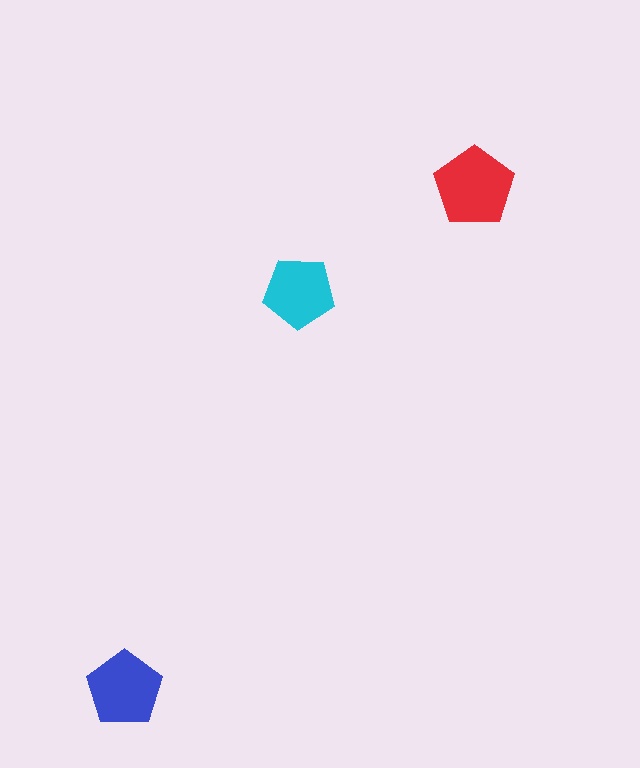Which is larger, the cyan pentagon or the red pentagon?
The red one.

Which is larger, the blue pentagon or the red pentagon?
The red one.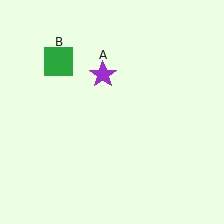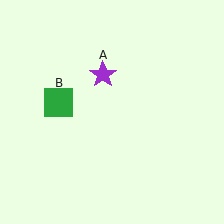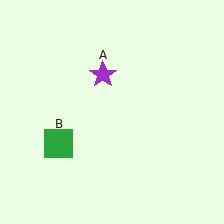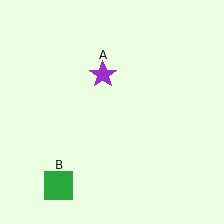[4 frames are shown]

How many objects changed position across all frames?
1 object changed position: green square (object B).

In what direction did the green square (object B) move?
The green square (object B) moved down.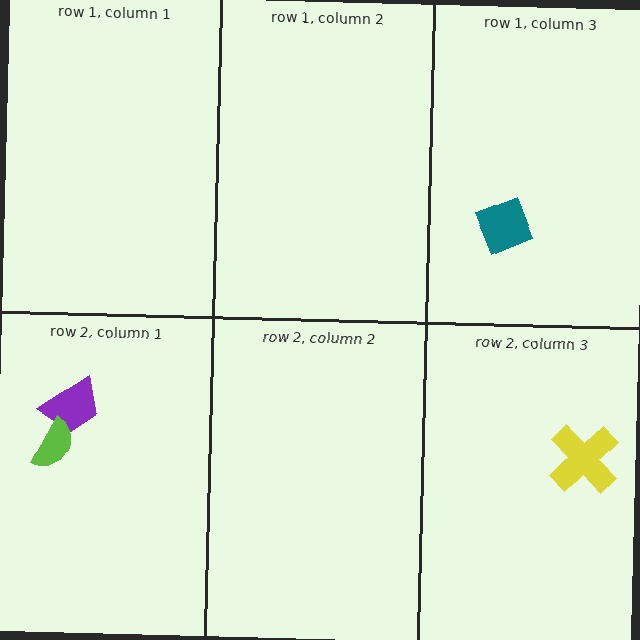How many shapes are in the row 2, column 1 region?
2.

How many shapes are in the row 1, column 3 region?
1.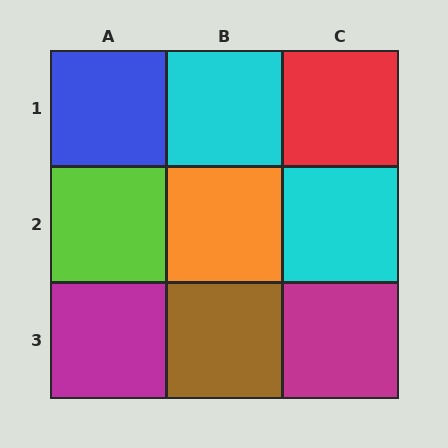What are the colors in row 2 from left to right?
Lime, orange, cyan.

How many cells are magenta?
2 cells are magenta.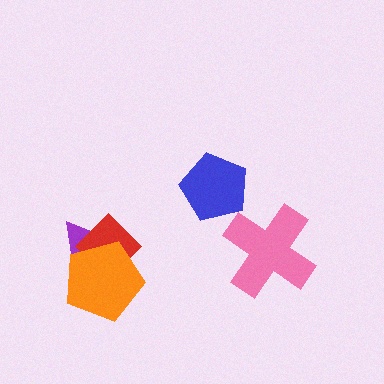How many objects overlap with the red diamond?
2 objects overlap with the red diamond.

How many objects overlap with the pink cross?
0 objects overlap with the pink cross.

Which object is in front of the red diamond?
The orange pentagon is in front of the red diamond.